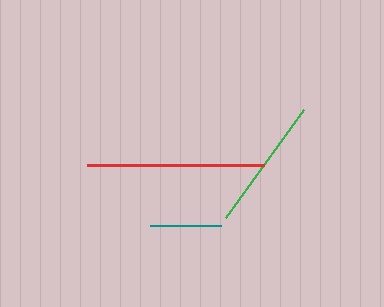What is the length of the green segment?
The green segment is approximately 133 pixels long.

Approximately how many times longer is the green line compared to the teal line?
The green line is approximately 1.9 times the length of the teal line.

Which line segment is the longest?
The red line is the longest at approximately 177 pixels.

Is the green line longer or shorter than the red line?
The red line is longer than the green line.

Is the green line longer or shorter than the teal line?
The green line is longer than the teal line.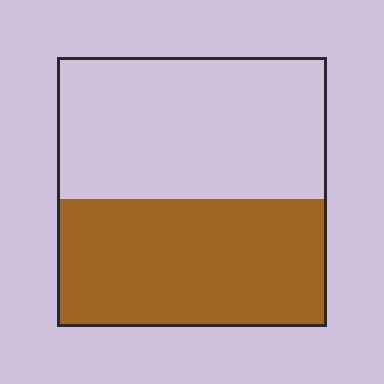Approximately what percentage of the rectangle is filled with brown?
Approximately 45%.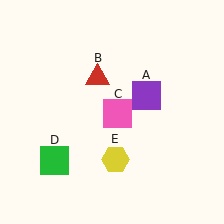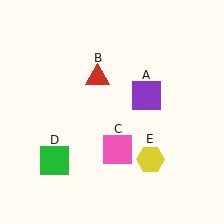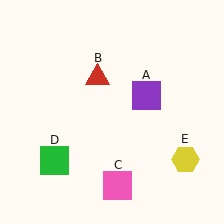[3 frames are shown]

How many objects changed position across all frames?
2 objects changed position: pink square (object C), yellow hexagon (object E).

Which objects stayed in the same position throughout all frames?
Purple square (object A) and red triangle (object B) and green square (object D) remained stationary.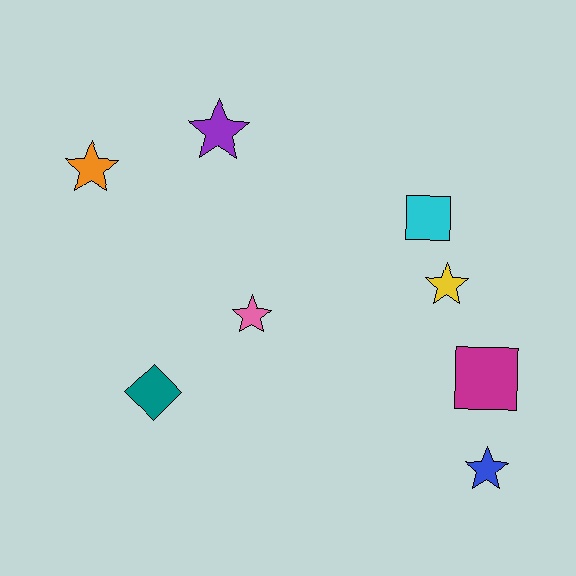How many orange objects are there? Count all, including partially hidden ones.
There is 1 orange object.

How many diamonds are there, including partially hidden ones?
There is 1 diamond.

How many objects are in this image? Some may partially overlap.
There are 8 objects.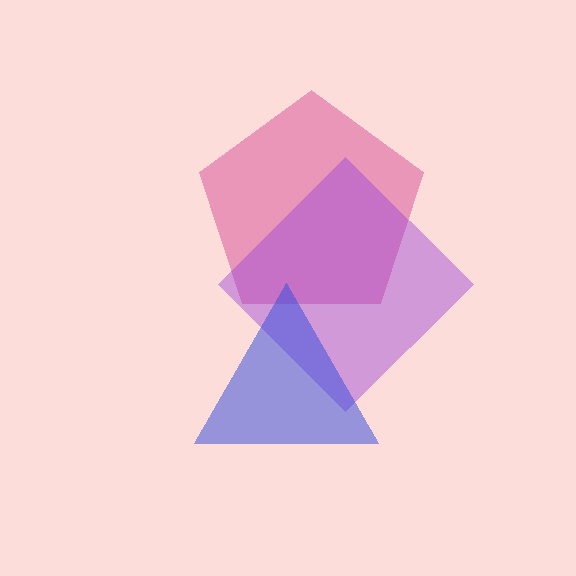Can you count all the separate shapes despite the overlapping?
Yes, there are 3 separate shapes.